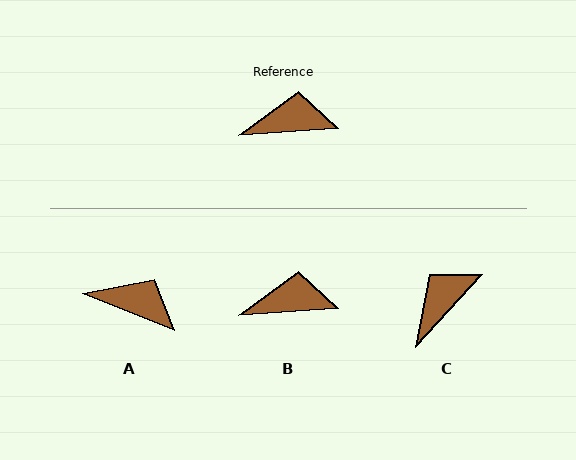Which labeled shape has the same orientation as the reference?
B.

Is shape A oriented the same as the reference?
No, it is off by about 25 degrees.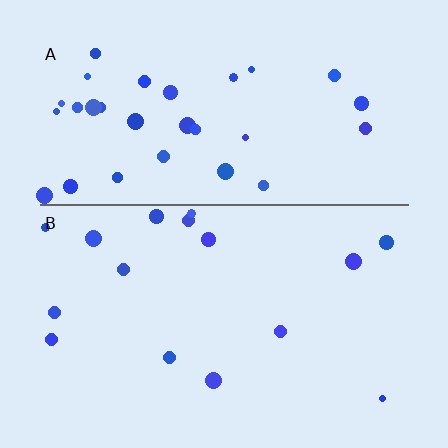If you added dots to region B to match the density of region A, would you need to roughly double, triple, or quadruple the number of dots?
Approximately double.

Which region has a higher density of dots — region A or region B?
A (the top).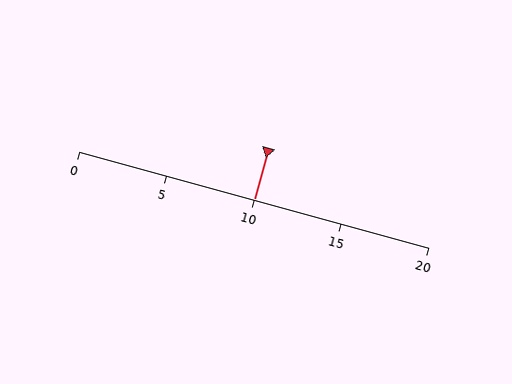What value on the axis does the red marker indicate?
The marker indicates approximately 10.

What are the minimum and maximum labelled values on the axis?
The axis runs from 0 to 20.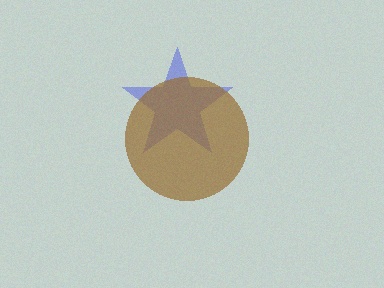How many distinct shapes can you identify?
There are 2 distinct shapes: a blue star, a brown circle.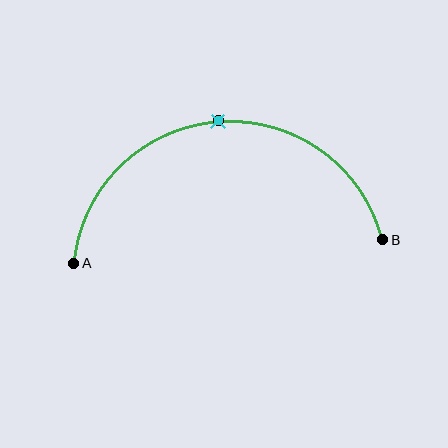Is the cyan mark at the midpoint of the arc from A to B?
Yes. The cyan mark lies on the arc at equal arc-length from both A and B — it is the arc midpoint.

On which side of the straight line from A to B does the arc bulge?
The arc bulges above the straight line connecting A and B.